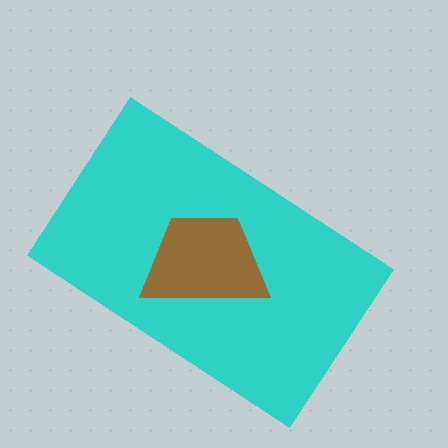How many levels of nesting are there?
2.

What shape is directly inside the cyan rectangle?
The brown trapezoid.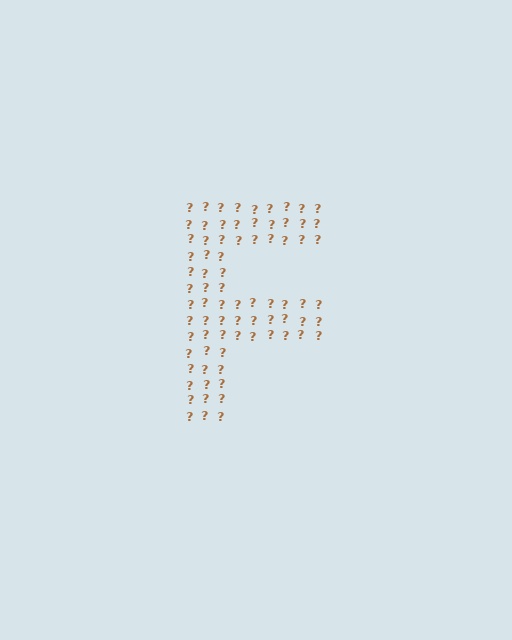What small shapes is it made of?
It is made of small question marks.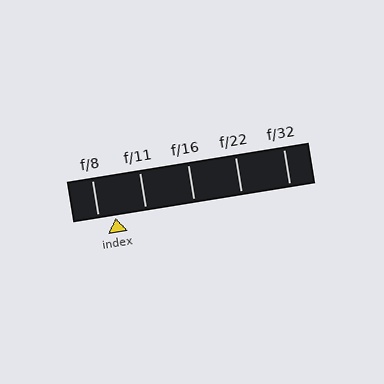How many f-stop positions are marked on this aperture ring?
There are 5 f-stop positions marked.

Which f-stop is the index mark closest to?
The index mark is closest to f/8.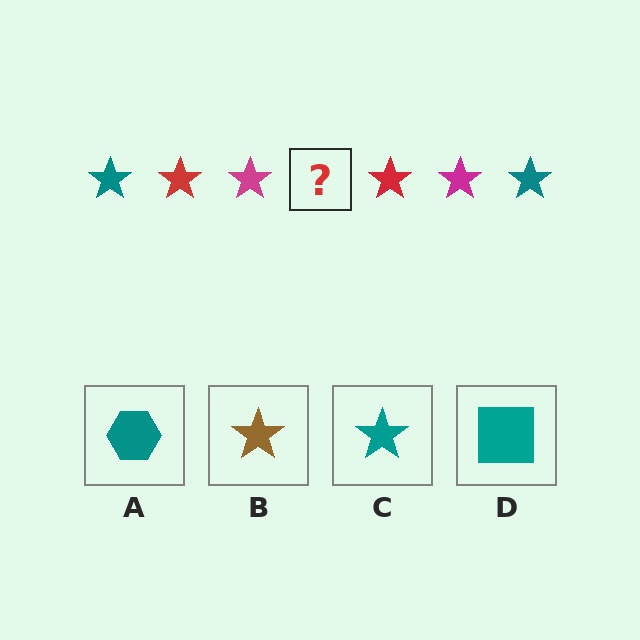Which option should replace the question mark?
Option C.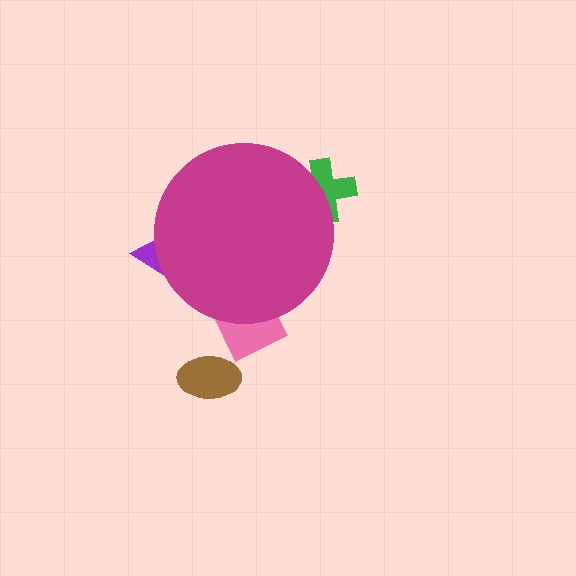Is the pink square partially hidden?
Yes, the pink square is partially hidden behind the magenta circle.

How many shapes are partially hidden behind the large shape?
3 shapes are partially hidden.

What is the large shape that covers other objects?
A magenta circle.